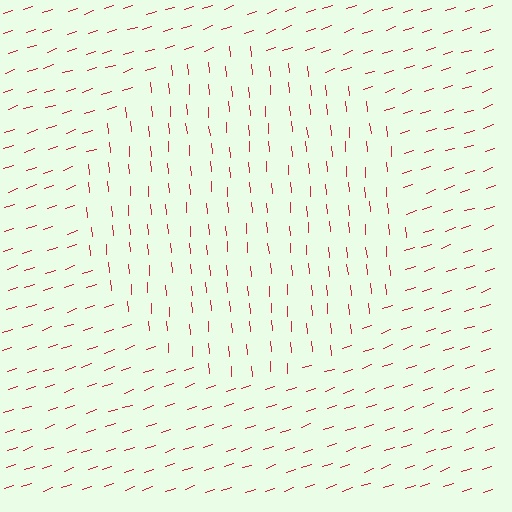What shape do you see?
I see a circle.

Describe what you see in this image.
The image is filled with small red line segments. A circle region in the image has lines oriented differently from the surrounding lines, creating a visible texture boundary.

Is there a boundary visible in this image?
Yes, there is a texture boundary formed by a change in line orientation.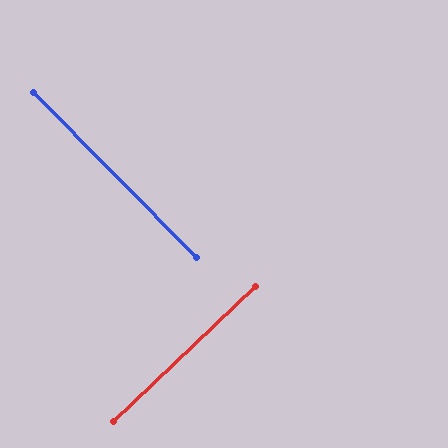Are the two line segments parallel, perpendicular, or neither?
Perpendicular — they meet at approximately 89°.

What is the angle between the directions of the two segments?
Approximately 89 degrees.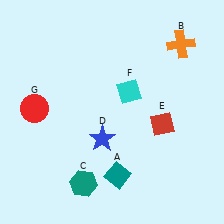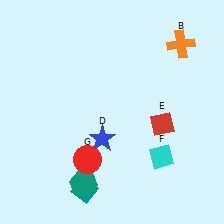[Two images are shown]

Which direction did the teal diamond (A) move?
The teal diamond (A) moved left.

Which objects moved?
The objects that moved are: the teal diamond (A), the cyan diamond (F), the red circle (G).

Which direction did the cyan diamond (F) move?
The cyan diamond (F) moved down.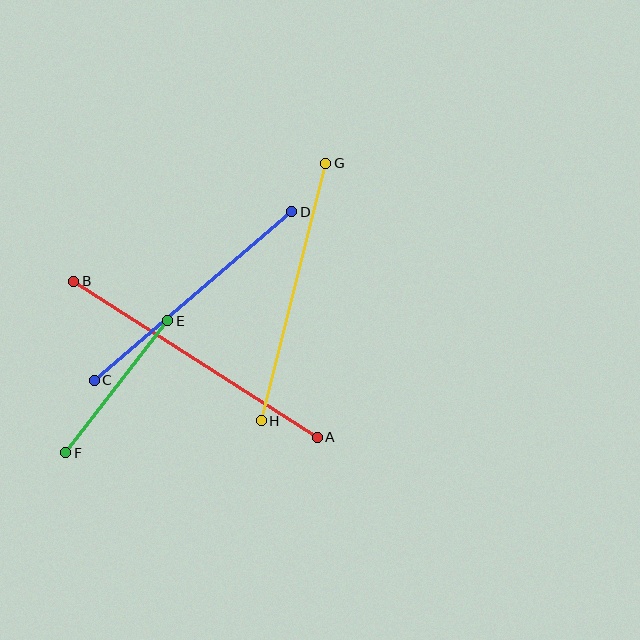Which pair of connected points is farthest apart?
Points A and B are farthest apart.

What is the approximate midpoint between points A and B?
The midpoint is at approximately (196, 359) pixels.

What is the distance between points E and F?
The distance is approximately 167 pixels.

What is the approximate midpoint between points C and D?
The midpoint is at approximately (193, 296) pixels.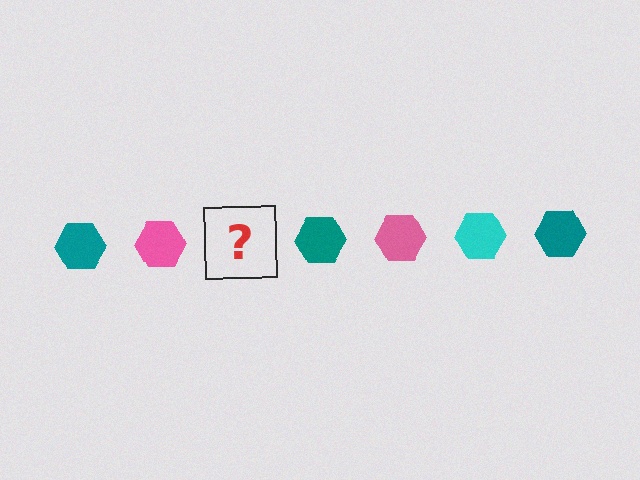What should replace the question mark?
The question mark should be replaced with a cyan hexagon.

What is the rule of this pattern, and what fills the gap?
The rule is that the pattern cycles through teal, pink, cyan hexagons. The gap should be filled with a cyan hexagon.